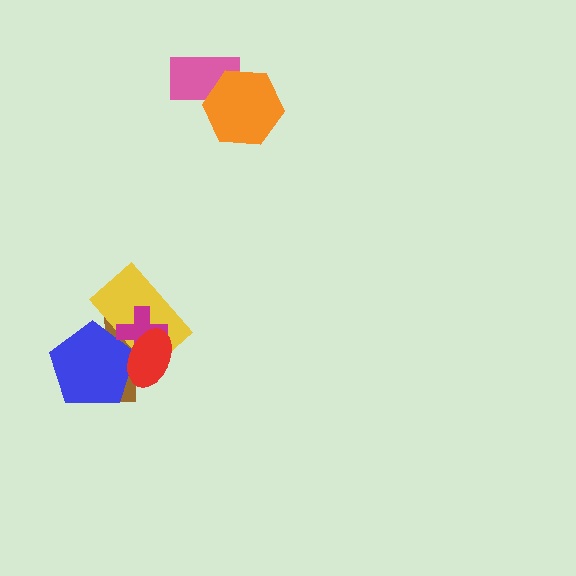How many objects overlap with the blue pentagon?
4 objects overlap with the blue pentagon.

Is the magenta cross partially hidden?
Yes, it is partially covered by another shape.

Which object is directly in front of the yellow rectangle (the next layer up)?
The magenta cross is directly in front of the yellow rectangle.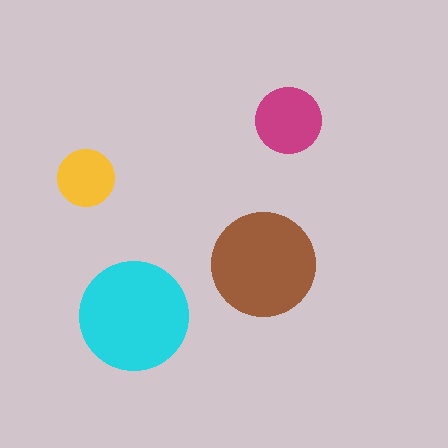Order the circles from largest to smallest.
the cyan one, the brown one, the magenta one, the yellow one.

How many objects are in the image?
There are 4 objects in the image.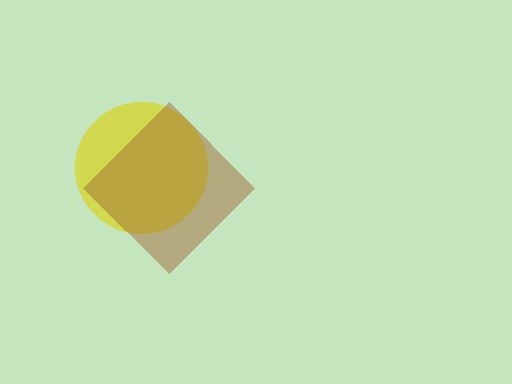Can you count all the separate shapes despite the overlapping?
Yes, there are 2 separate shapes.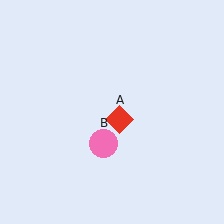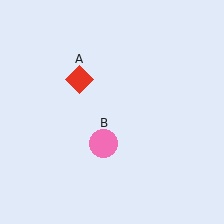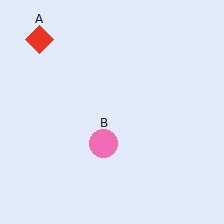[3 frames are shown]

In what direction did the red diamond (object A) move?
The red diamond (object A) moved up and to the left.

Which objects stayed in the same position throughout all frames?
Pink circle (object B) remained stationary.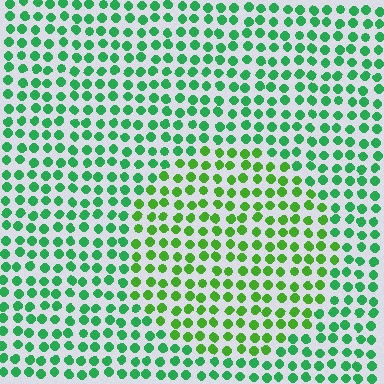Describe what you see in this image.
The image is filled with small green elements in a uniform arrangement. A circle-shaped region is visible where the elements are tinted to a slightly different hue, forming a subtle color boundary.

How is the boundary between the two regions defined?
The boundary is defined purely by a slight shift in hue (about 32 degrees). Spacing, size, and orientation are identical on both sides.